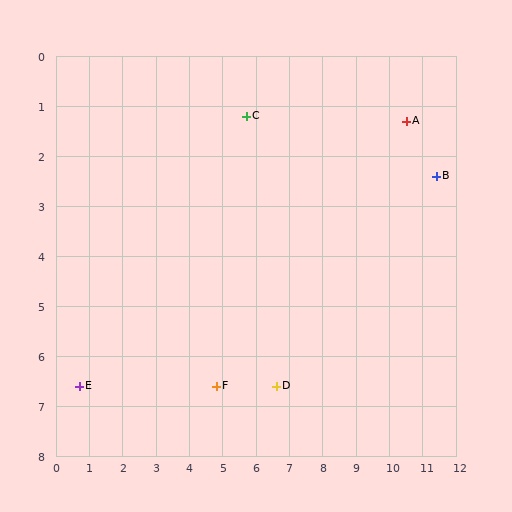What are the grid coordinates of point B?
Point B is at approximately (11.4, 2.4).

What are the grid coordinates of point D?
Point D is at approximately (6.6, 6.6).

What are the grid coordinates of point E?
Point E is at approximately (0.7, 6.6).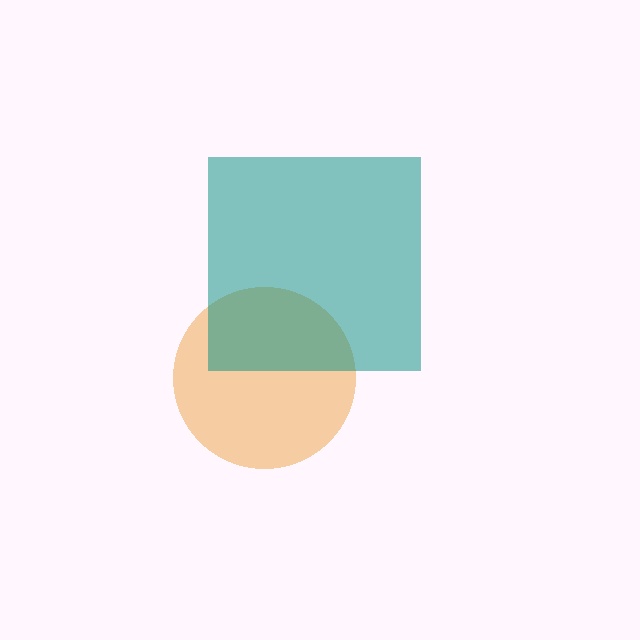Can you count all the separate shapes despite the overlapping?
Yes, there are 2 separate shapes.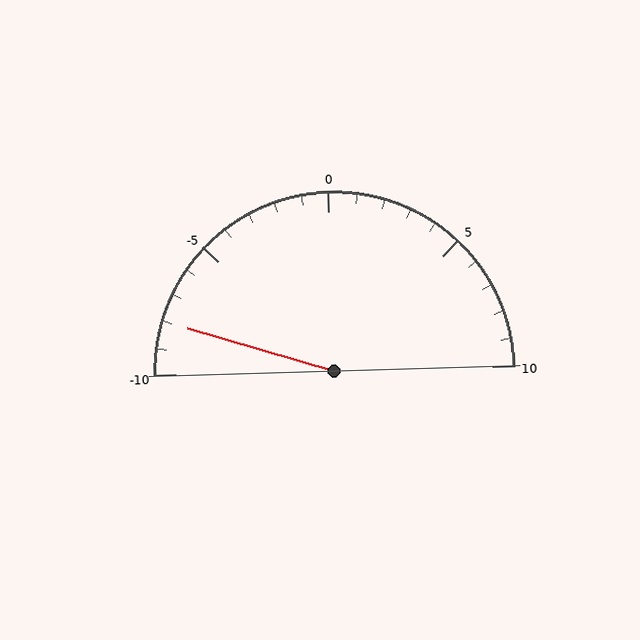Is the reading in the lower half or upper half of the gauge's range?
The reading is in the lower half of the range (-10 to 10).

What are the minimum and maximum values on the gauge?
The gauge ranges from -10 to 10.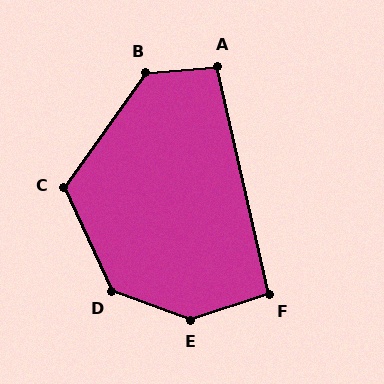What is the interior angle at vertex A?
Approximately 98 degrees (obtuse).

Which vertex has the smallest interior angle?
F, at approximately 96 degrees.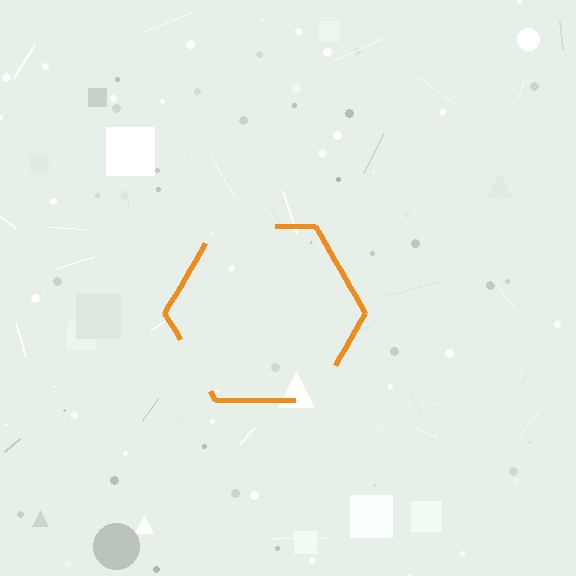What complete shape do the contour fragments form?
The contour fragments form a hexagon.